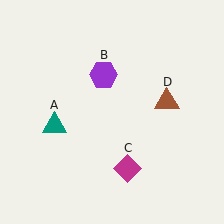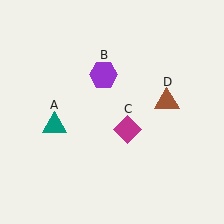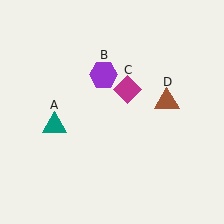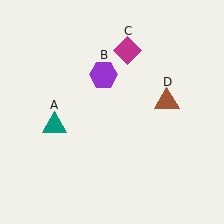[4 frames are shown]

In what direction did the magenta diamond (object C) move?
The magenta diamond (object C) moved up.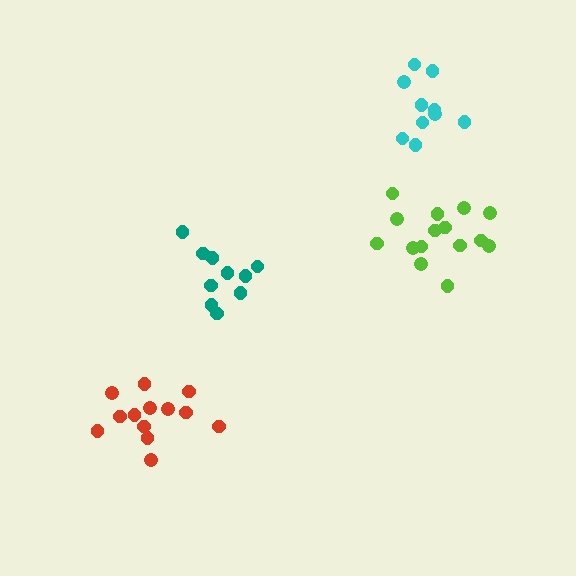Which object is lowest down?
The red cluster is bottommost.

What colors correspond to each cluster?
The clusters are colored: lime, cyan, teal, red.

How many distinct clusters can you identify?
There are 4 distinct clusters.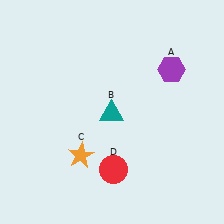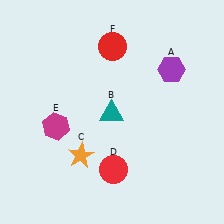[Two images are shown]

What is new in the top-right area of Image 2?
A red circle (F) was added in the top-right area of Image 2.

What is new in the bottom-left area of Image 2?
A magenta hexagon (E) was added in the bottom-left area of Image 2.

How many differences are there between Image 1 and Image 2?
There are 2 differences between the two images.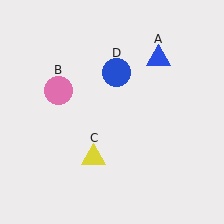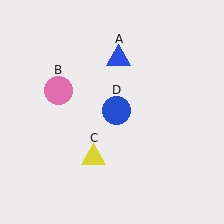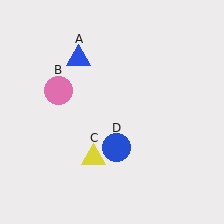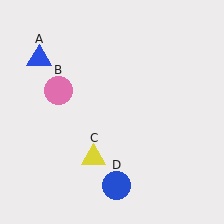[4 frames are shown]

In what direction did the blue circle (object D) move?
The blue circle (object D) moved down.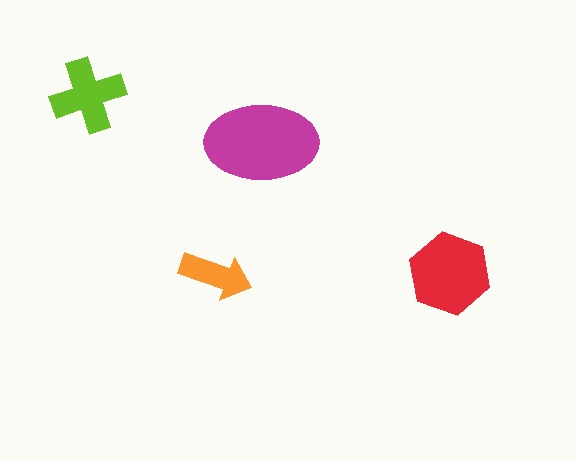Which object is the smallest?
The orange arrow.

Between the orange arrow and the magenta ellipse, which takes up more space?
The magenta ellipse.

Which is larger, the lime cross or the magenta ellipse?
The magenta ellipse.